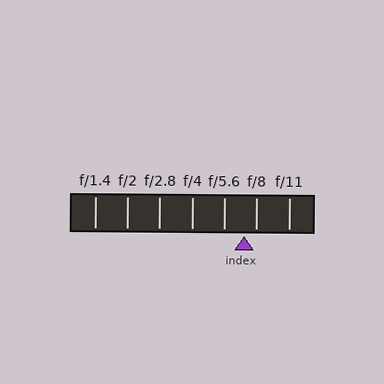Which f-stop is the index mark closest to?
The index mark is closest to f/8.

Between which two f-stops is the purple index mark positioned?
The index mark is between f/5.6 and f/8.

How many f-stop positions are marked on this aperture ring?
There are 7 f-stop positions marked.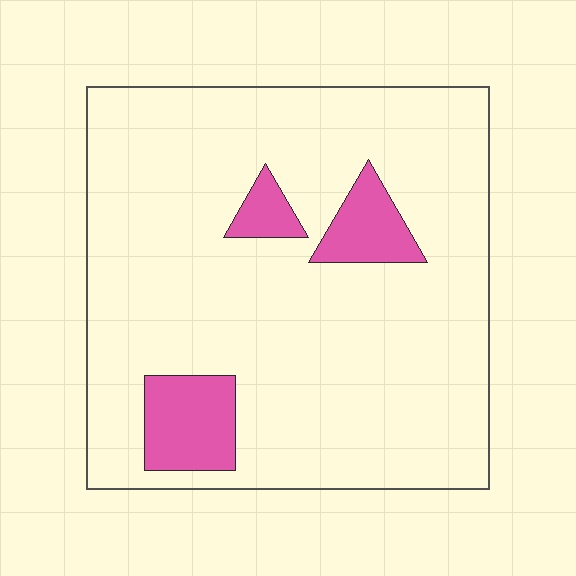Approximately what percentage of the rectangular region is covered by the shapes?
Approximately 10%.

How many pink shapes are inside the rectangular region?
3.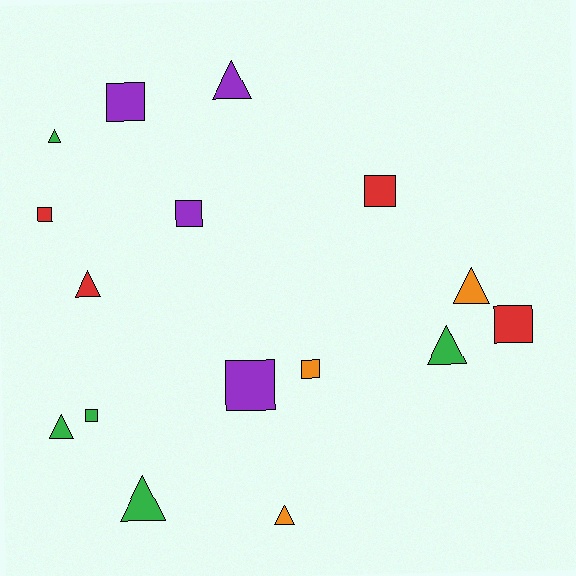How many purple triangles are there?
There is 1 purple triangle.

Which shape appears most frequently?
Triangle, with 8 objects.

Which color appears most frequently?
Green, with 5 objects.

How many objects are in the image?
There are 16 objects.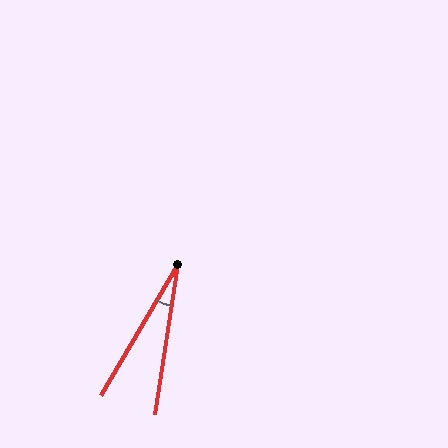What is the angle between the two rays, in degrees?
Approximately 22 degrees.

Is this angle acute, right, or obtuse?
It is acute.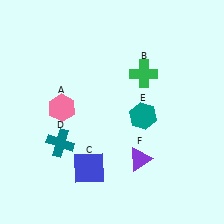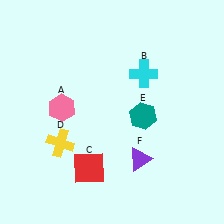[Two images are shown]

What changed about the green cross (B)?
In Image 1, B is green. In Image 2, it changed to cyan.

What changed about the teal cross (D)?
In Image 1, D is teal. In Image 2, it changed to yellow.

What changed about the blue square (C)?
In Image 1, C is blue. In Image 2, it changed to red.